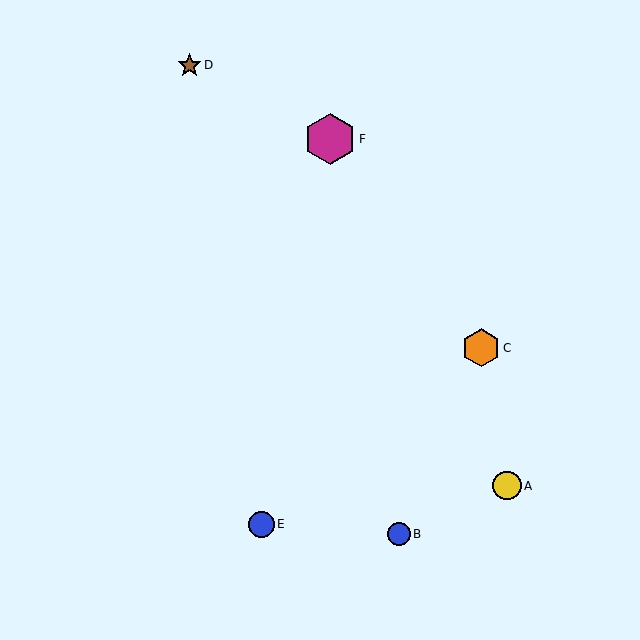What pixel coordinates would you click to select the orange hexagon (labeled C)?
Click at (481, 348) to select the orange hexagon C.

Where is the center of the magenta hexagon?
The center of the magenta hexagon is at (330, 139).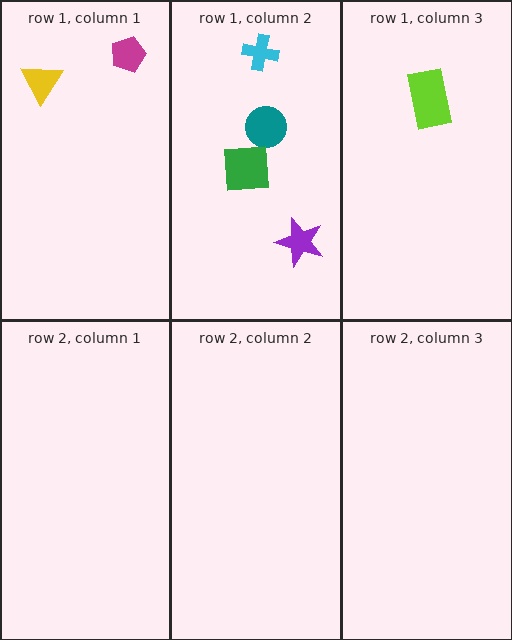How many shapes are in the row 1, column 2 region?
4.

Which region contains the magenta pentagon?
The row 1, column 1 region.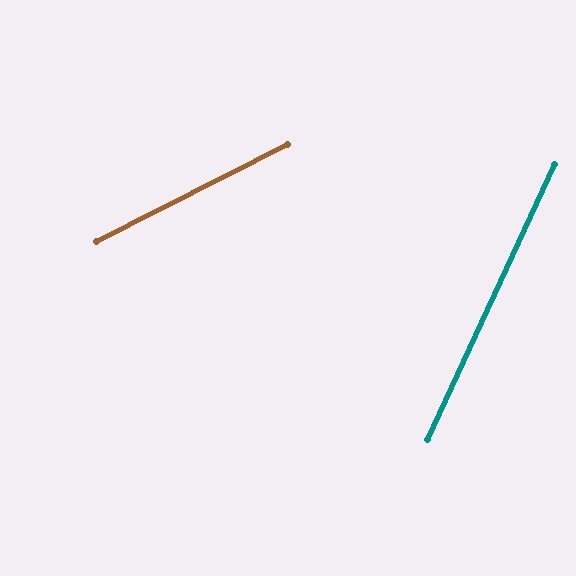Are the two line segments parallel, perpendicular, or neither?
Neither parallel nor perpendicular — they differ by about 38°.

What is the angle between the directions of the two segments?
Approximately 38 degrees.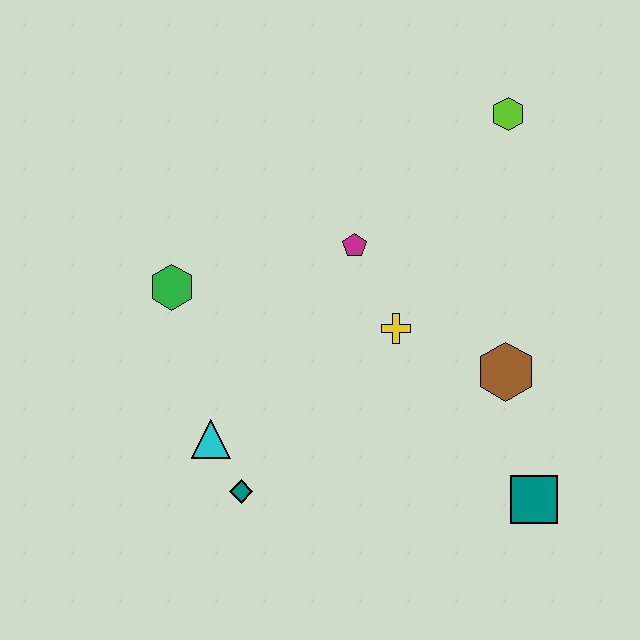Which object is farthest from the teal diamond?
The lime hexagon is farthest from the teal diamond.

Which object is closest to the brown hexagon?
The yellow cross is closest to the brown hexagon.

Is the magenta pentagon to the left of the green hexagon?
No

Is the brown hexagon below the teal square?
No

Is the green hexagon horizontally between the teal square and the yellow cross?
No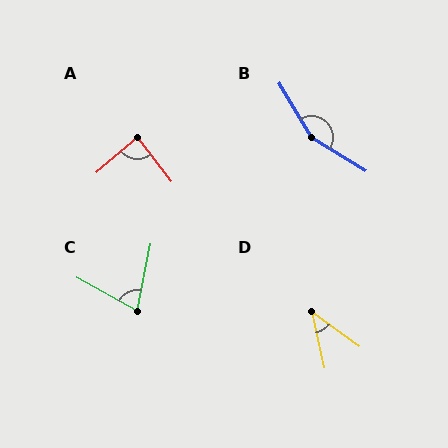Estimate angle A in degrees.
Approximately 87 degrees.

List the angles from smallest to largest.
D (41°), C (72°), A (87°), B (152°).